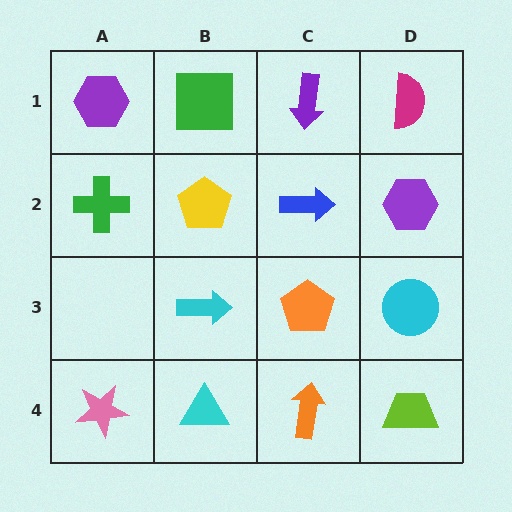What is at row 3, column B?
A cyan arrow.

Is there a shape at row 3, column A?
No, that cell is empty.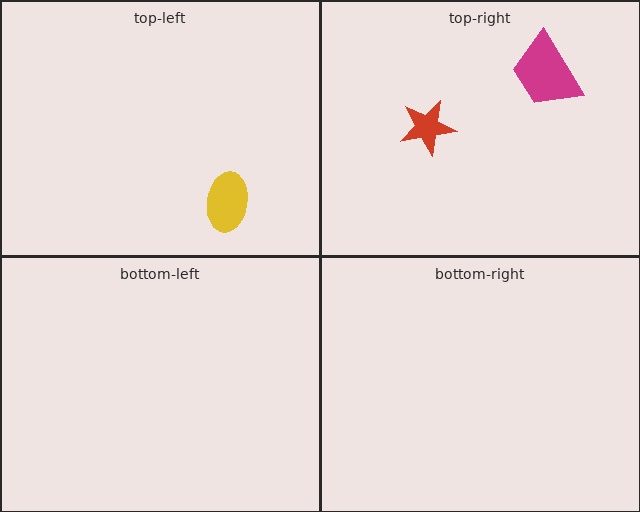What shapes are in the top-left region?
The yellow ellipse.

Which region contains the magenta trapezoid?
The top-right region.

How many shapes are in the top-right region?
2.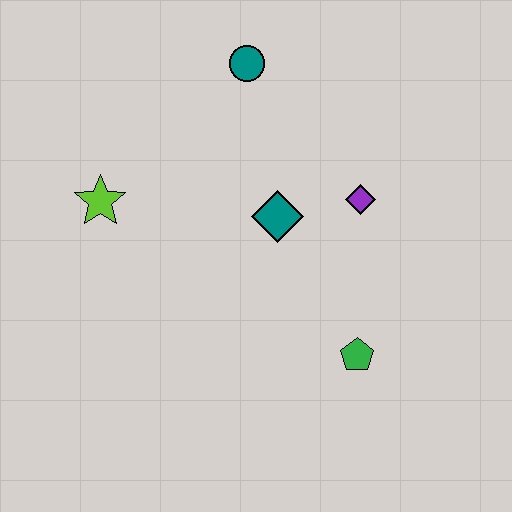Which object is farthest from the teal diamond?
The lime star is farthest from the teal diamond.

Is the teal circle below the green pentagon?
No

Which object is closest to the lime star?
The teal diamond is closest to the lime star.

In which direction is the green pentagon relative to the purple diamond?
The green pentagon is below the purple diamond.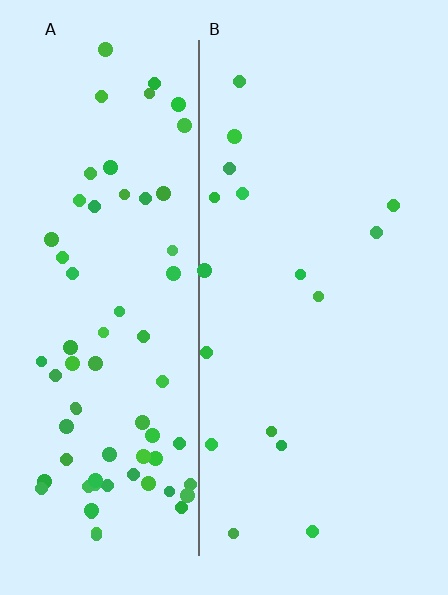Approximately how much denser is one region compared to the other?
Approximately 4.4× — region A over region B.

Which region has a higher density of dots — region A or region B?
A (the left).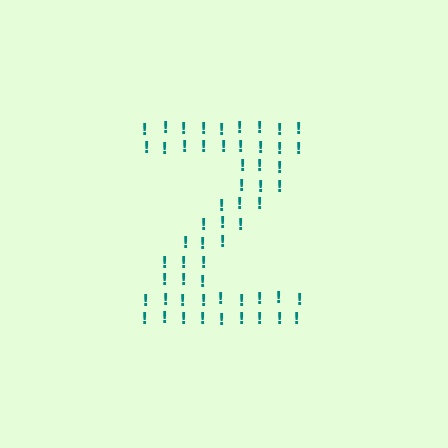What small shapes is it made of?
It is made of small exclamation marks.